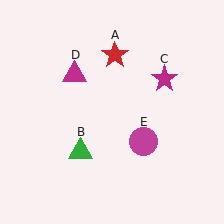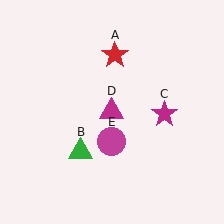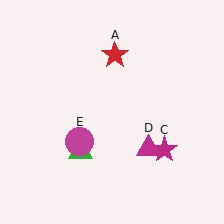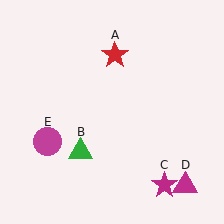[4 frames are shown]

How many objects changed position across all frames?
3 objects changed position: magenta star (object C), magenta triangle (object D), magenta circle (object E).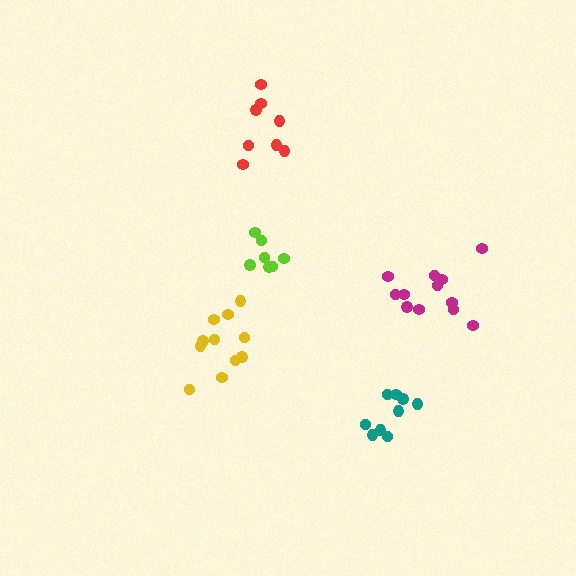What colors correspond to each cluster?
The clusters are colored: teal, yellow, lime, magenta, red.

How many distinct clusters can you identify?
There are 5 distinct clusters.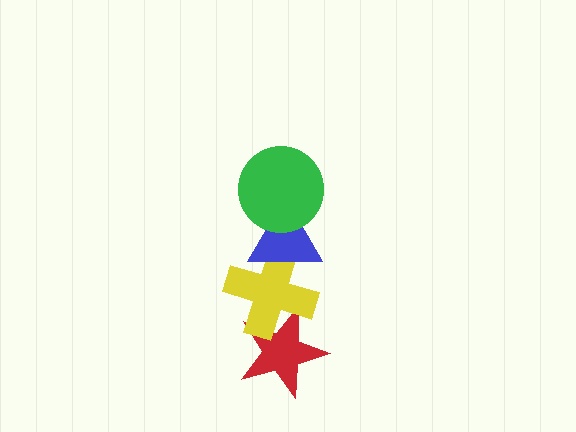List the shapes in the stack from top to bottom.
From top to bottom: the green circle, the blue triangle, the yellow cross, the red star.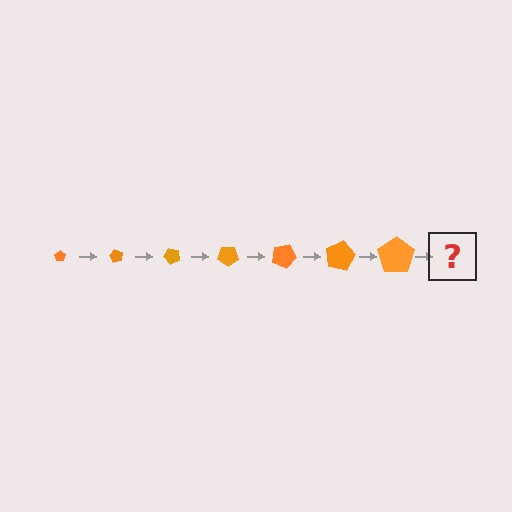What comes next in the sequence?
The next element should be a pentagon, larger than the previous one and rotated 420 degrees from the start.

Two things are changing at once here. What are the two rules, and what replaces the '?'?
The two rules are that the pentagon grows larger each step and it rotates 60 degrees each step. The '?' should be a pentagon, larger than the previous one and rotated 420 degrees from the start.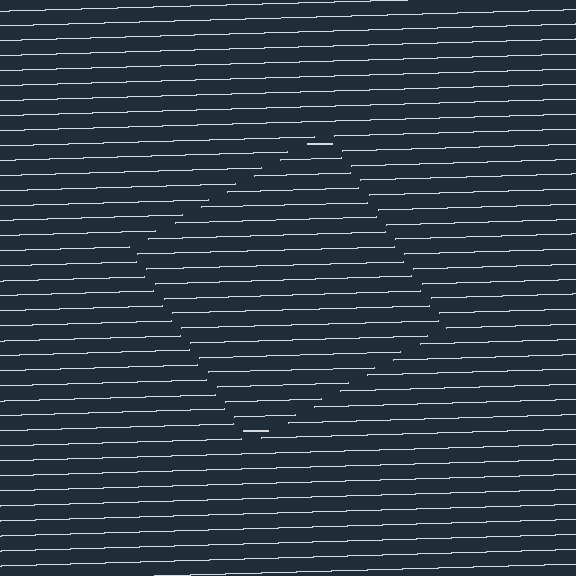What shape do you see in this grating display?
An illusory square. The interior of the shape contains the same grating, shifted by half a period — the contour is defined by the phase discontinuity where line-ends from the inner and outer gratings abut.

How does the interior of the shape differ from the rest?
The interior of the shape contains the same grating, shifted by half a period — the contour is defined by the phase discontinuity where line-ends from the inner and outer gratings abut.